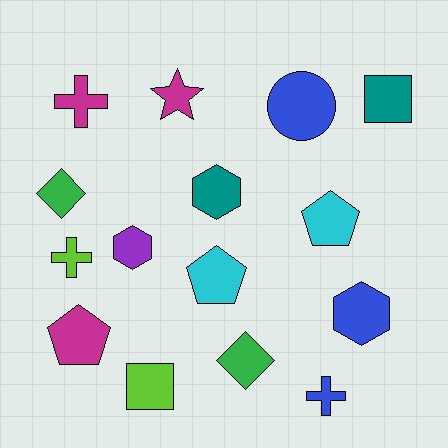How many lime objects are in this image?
There are 2 lime objects.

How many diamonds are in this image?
There are 2 diamonds.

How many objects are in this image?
There are 15 objects.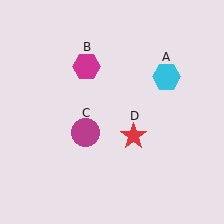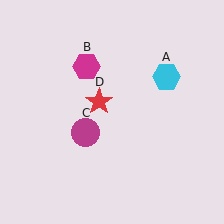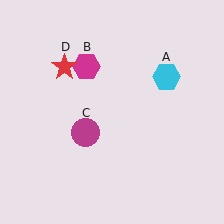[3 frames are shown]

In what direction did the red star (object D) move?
The red star (object D) moved up and to the left.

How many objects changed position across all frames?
1 object changed position: red star (object D).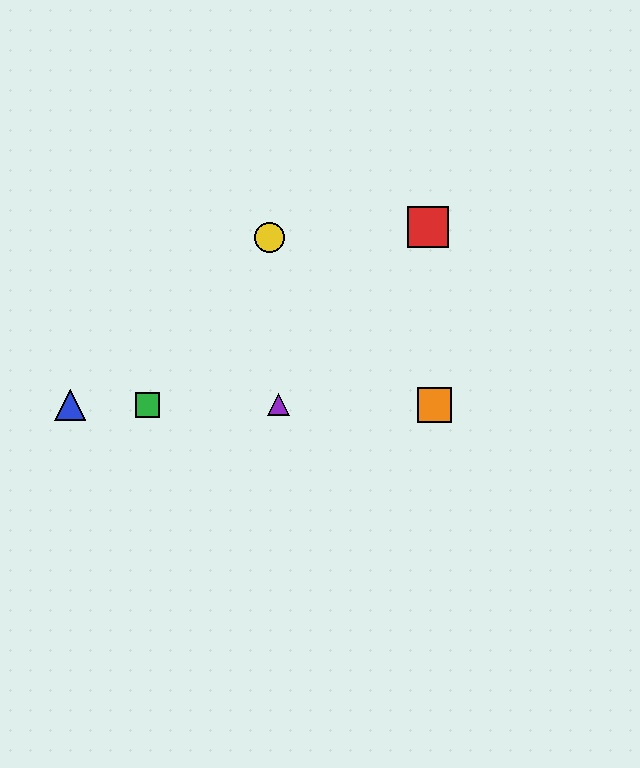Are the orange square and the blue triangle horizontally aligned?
Yes, both are at y≈405.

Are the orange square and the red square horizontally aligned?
No, the orange square is at y≈405 and the red square is at y≈227.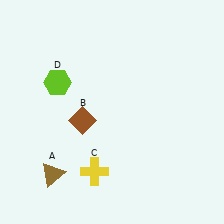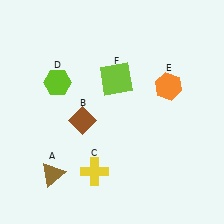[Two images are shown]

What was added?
An orange hexagon (E), a lime square (F) were added in Image 2.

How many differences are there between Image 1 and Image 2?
There are 2 differences between the two images.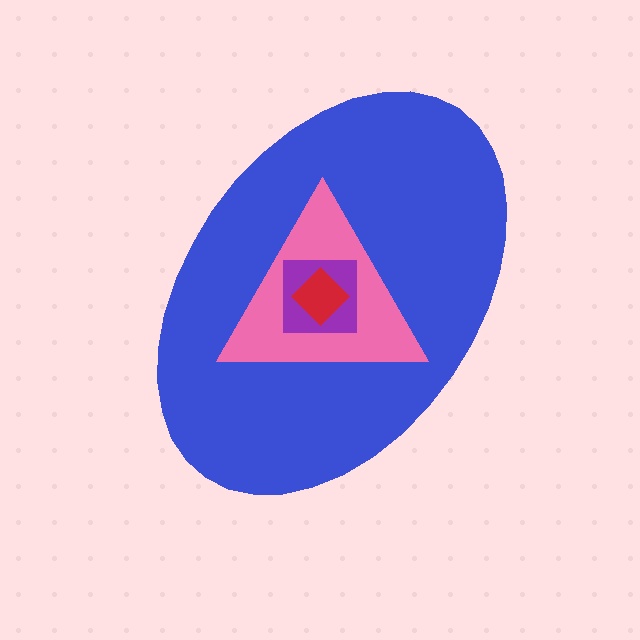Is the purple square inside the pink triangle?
Yes.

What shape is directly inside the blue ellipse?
The pink triangle.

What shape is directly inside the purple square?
The red diamond.